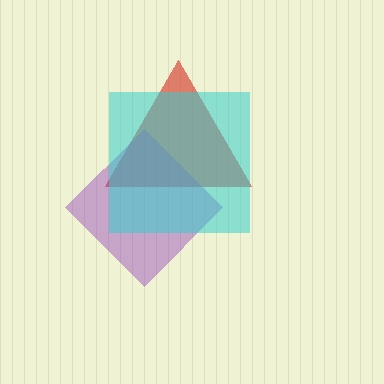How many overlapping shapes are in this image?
There are 3 overlapping shapes in the image.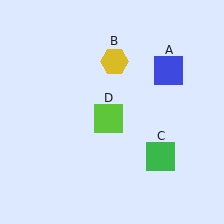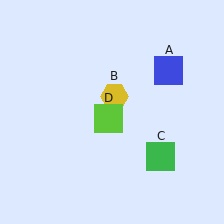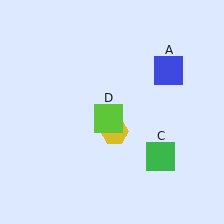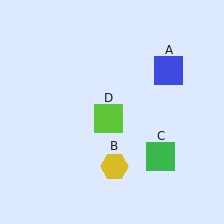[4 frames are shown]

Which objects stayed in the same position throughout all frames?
Blue square (object A) and green square (object C) and lime square (object D) remained stationary.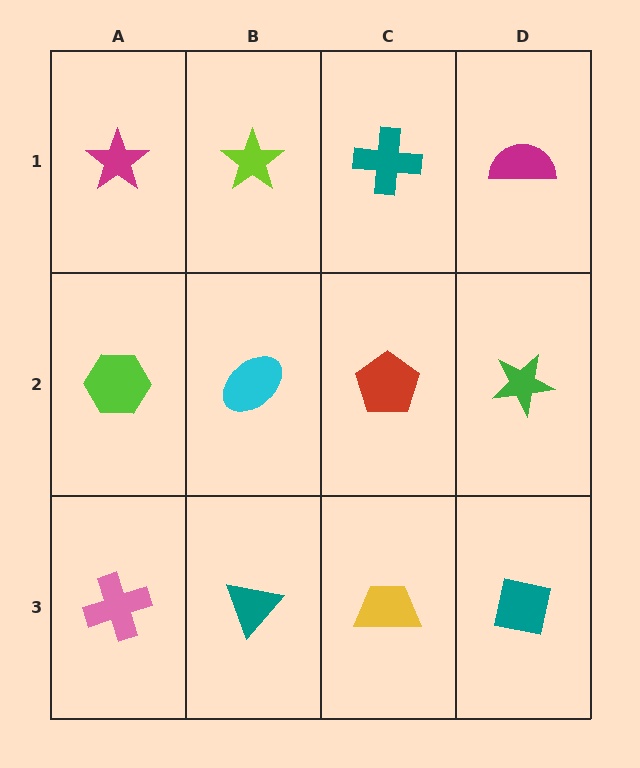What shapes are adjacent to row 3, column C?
A red pentagon (row 2, column C), a teal triangle (row 3, column B), a teal square (row 3, column D).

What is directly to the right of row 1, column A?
A lime star.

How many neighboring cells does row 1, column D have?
2.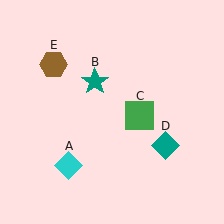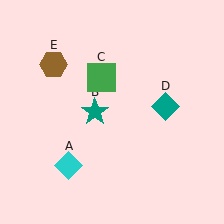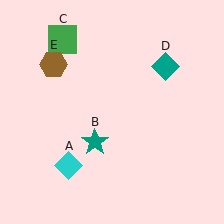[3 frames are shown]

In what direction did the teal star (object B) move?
The teal star (object B) moved down.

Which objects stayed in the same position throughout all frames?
Cyan diamond (object A) and brown hexagon (object E) remained stationary.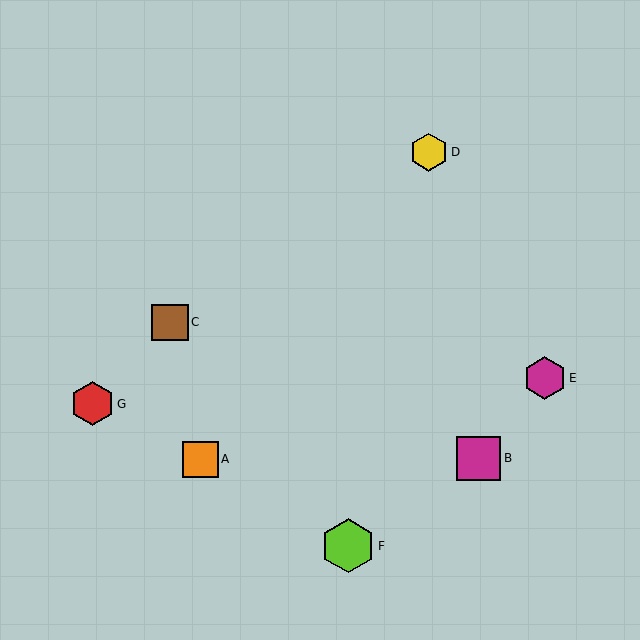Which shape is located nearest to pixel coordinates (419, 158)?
The yellow hexagon (labeled D) at (429, 152) is nearest to that location.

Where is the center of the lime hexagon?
The center of the lime hexagon is at (348, 546).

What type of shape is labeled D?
Shape D is a yellow hexagon.